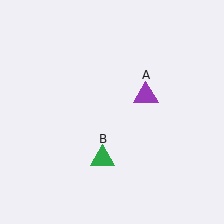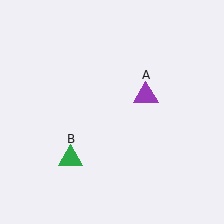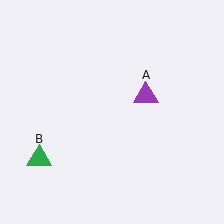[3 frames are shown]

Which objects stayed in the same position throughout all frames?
Purple triangle (object A) remained stationary.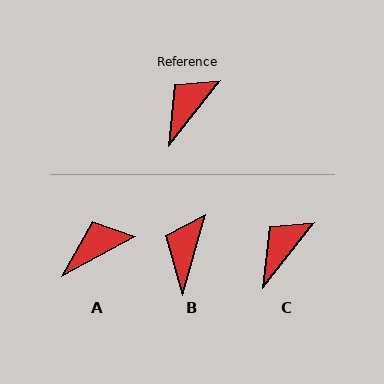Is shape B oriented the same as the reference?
No, it is off by about 22 degrees.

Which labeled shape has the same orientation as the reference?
C.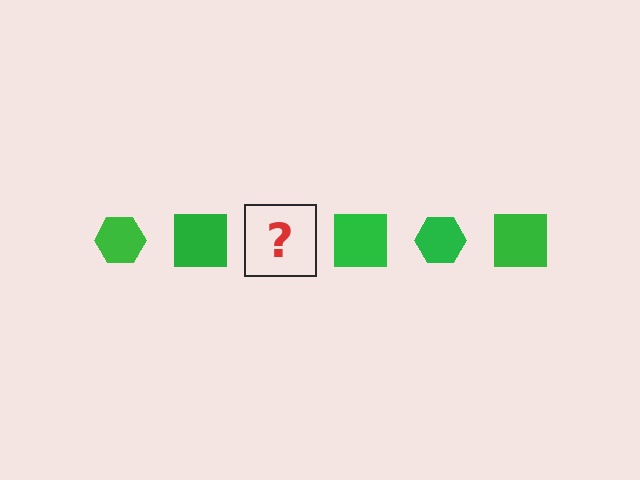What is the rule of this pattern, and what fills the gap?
The rule is that the pattern cycles through hexagon, square shapes in green. The gap should be filled with a green hexagon.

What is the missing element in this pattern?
The missing element is a green hexagon.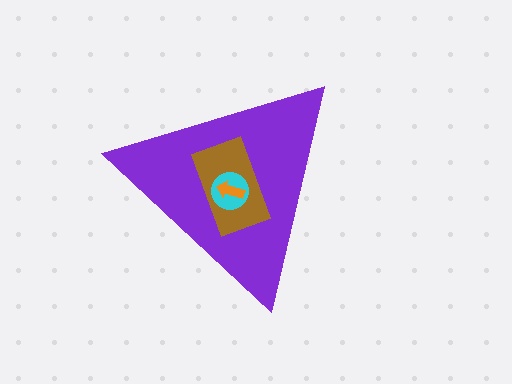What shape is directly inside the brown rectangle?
The cyan circle.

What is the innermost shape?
The orange arrow.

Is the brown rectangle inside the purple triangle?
Yes.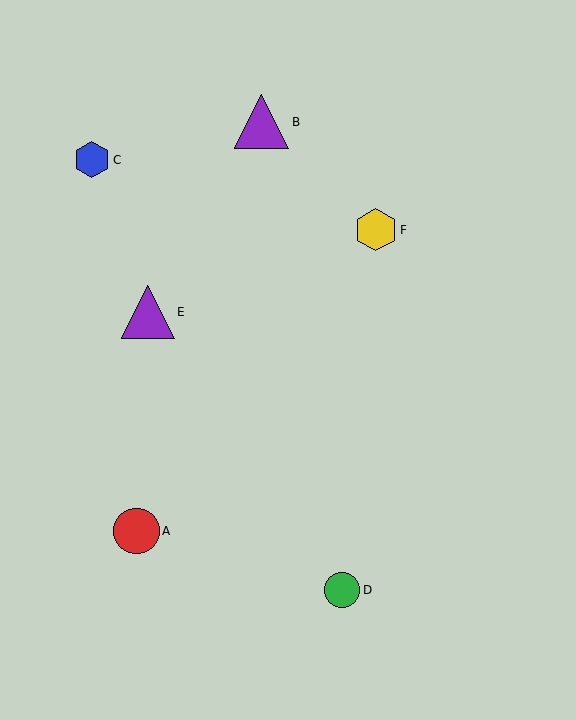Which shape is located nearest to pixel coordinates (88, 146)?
The blue hexagon (labeled C) at (92, 160) is nearest to that location.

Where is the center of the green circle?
The center of the green circle is at (342, 590).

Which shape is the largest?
The purple triangle (labeled B) is the largest.